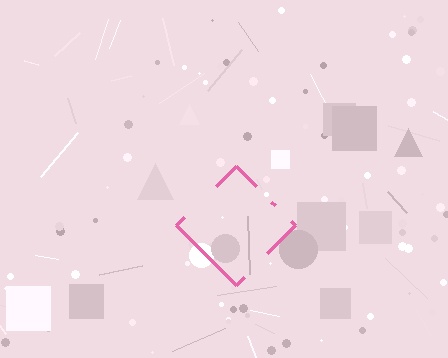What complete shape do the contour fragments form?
The contour fragments form a diamond.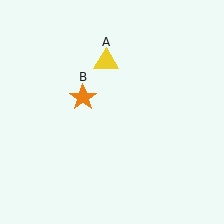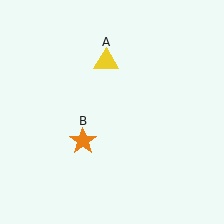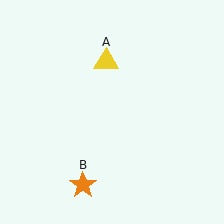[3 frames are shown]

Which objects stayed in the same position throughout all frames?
Yellow triangle (object A) remained stationary.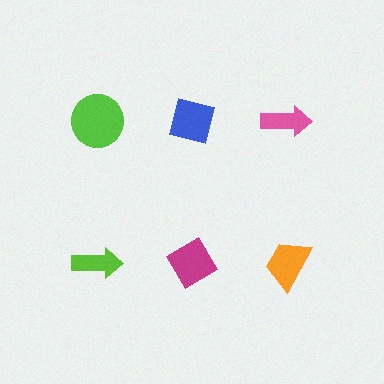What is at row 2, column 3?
An orange trapezoid.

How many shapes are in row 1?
3 shapes.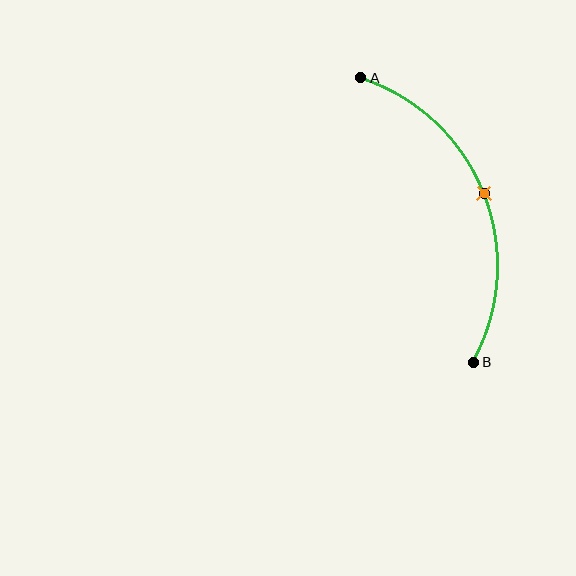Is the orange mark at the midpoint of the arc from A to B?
Yes. The orange mark lies on the arc at equal arc-length from both A and B — it is the arc midpoint.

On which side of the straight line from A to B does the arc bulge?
The arc bulges to the right of the straight line connecting A and B.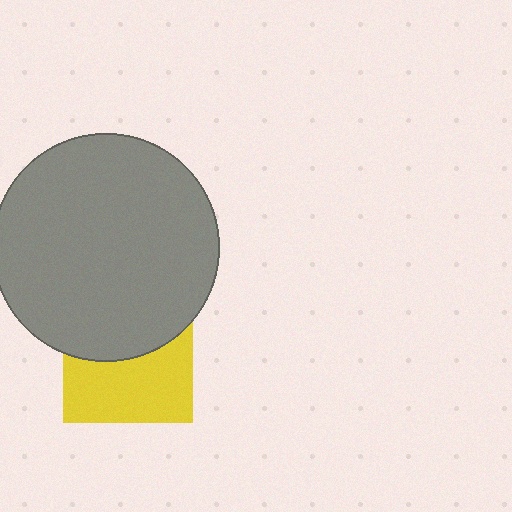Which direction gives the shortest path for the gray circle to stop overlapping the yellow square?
Moving up gives the shortest separation.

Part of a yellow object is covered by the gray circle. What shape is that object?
It is a square.